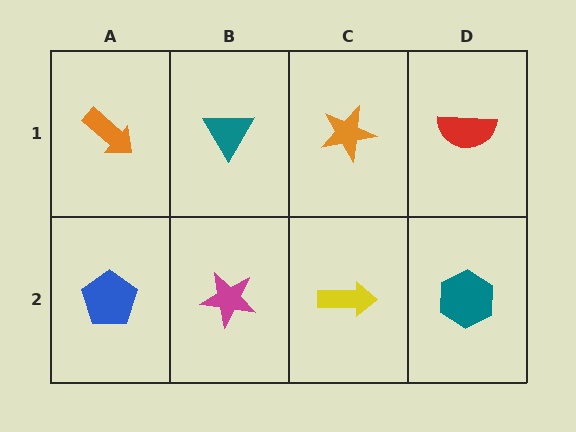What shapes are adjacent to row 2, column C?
An orange star (row 1, column C), a magenta star (row 2, column B), a teal hexagon (row 2, column D).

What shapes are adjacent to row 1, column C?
A yellow arrow (row 2, column C), a teal triangle (row 1, column B), a red semicircle (row 1, column D).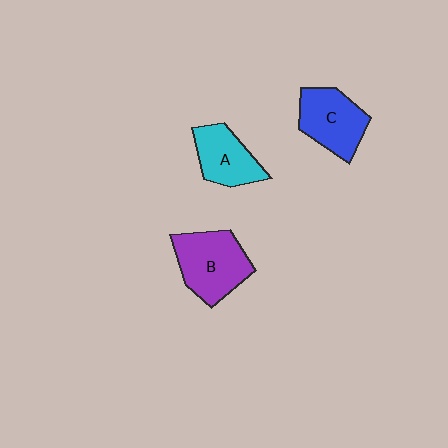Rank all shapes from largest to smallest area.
From largest to smallest: B (purple), C (blue), A (cyan).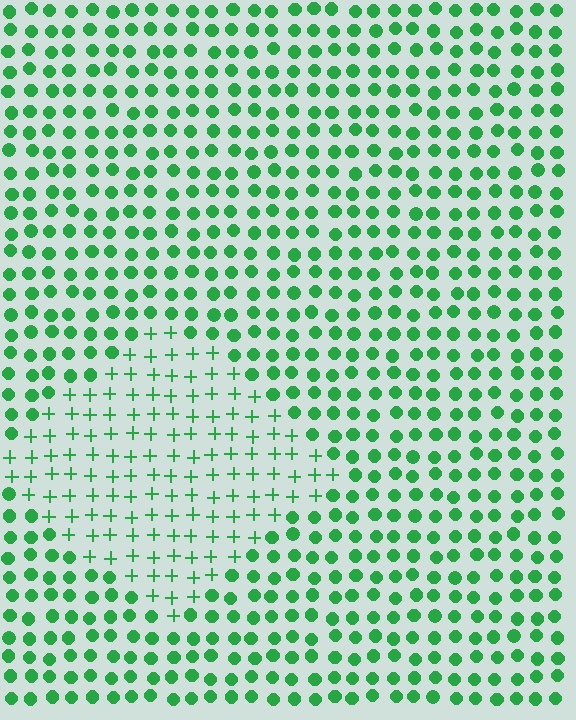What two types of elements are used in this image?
The image uses plus signs inside the diamond region and circles outside it.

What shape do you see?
I see a diamond.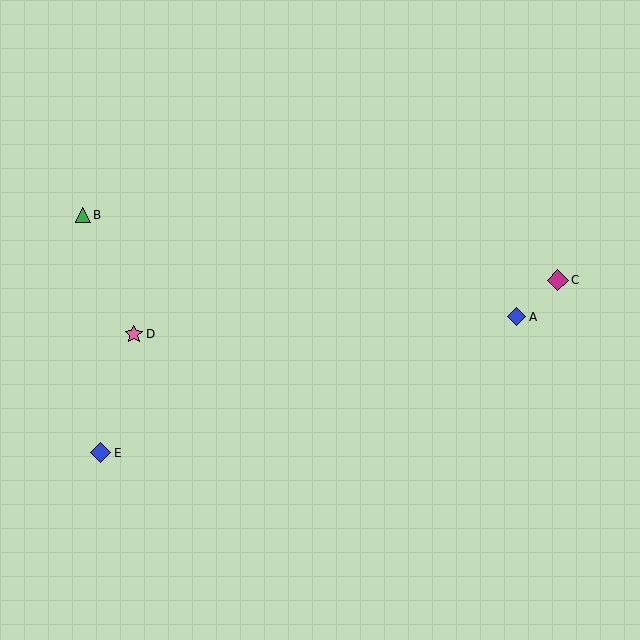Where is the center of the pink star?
The center of the pink star is at (134, 334).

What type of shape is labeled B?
Shape B is a green triangle.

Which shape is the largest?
The magenta diamond (labeled C) is the largest.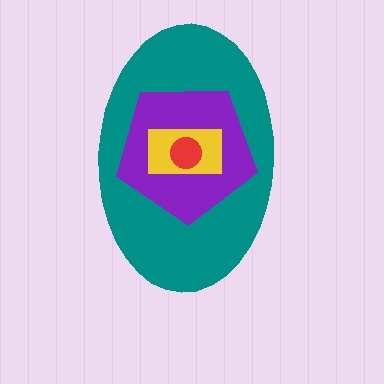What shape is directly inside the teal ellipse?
The purple pentagon.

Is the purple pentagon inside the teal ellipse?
Yes.